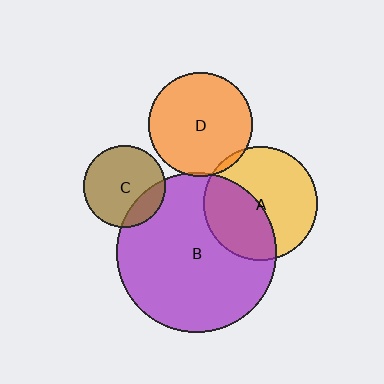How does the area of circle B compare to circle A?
Approximately 2.0 times.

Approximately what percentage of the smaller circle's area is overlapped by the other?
Approximately 5%.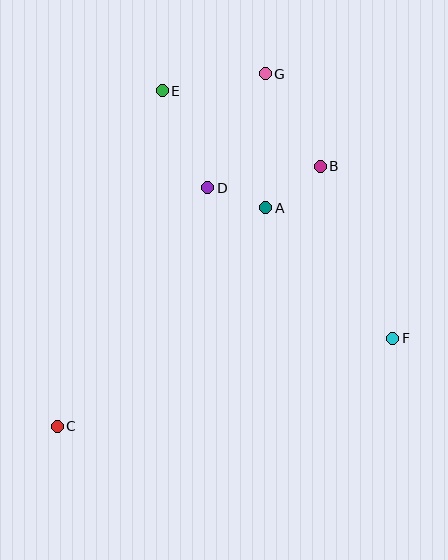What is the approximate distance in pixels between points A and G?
The distance between A and G is approximately 134 pixels.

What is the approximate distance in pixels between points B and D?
The distance between B and D is approximately 115 pixels.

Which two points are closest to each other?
Points A and D are closest to each other.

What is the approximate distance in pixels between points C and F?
The distance between C and F is approximately 347 pixels.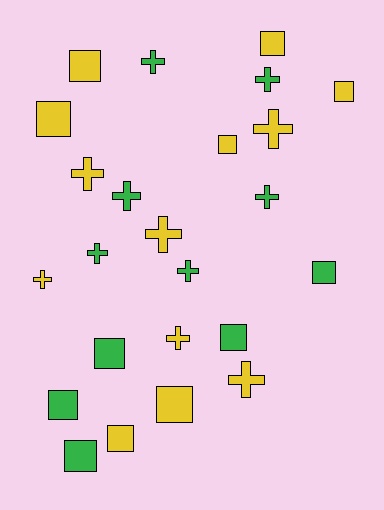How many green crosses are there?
There are 6 green crosses.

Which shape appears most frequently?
Square, with 12 objects.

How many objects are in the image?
There are 24 objects.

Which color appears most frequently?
Yellow, with 13 objects.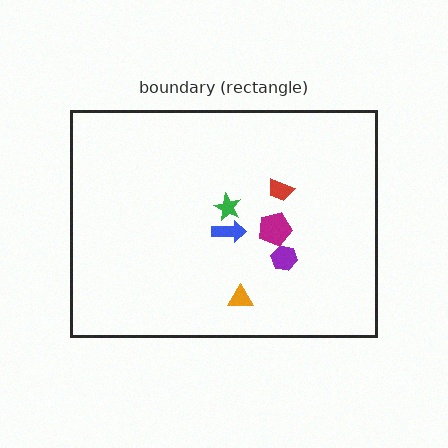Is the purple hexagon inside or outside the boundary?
Inside.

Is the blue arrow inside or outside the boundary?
Inside.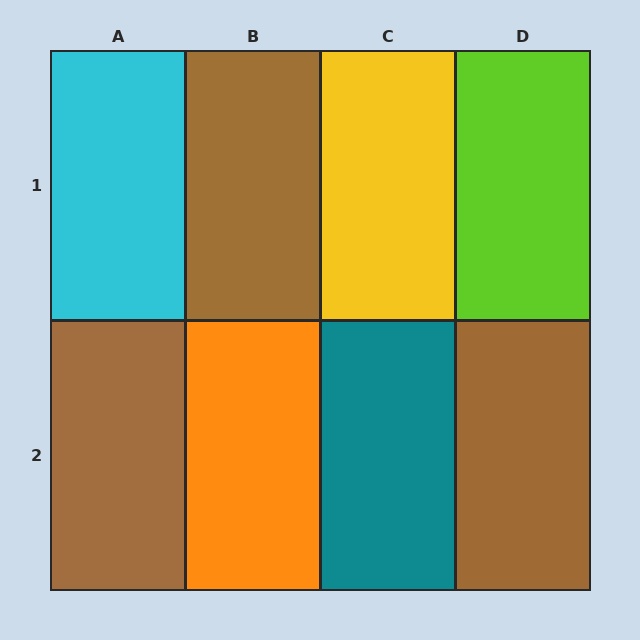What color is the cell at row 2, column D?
Brown.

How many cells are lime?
1 cell is lime.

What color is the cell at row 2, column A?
Brown.